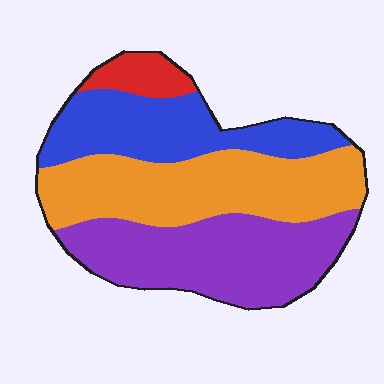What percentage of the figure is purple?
Purple covers 34% of the figure.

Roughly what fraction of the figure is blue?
Blue covers 25% of the figure.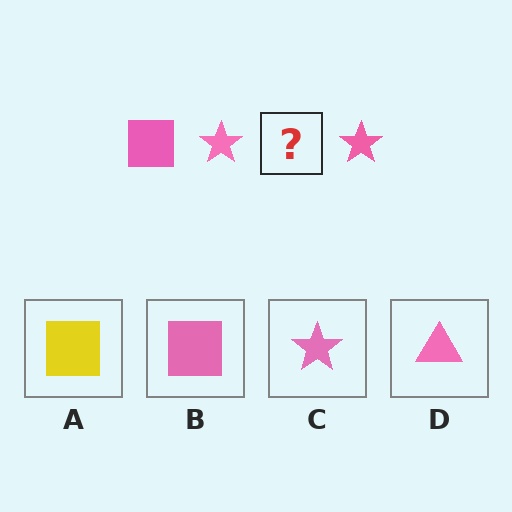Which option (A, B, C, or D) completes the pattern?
B.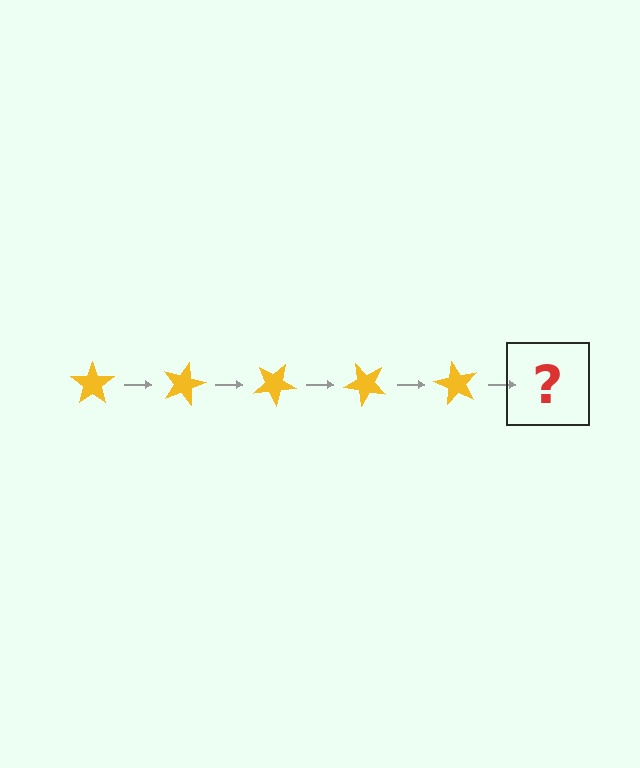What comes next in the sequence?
The next element should be a yellow star rotated 75 degrees.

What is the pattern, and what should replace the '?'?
The pattern is that the star rotates 15 degrees each step. The '?' should be a yellow star rotated 75 degrees.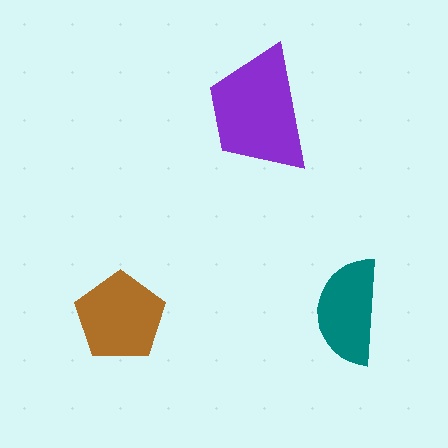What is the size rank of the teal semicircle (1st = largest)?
3rd.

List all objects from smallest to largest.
The teal semicircle, the brown pentagon, the purple trapezoid.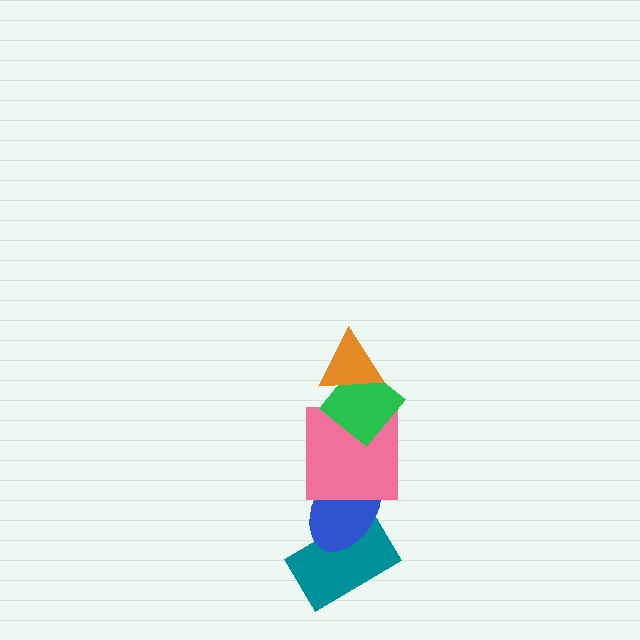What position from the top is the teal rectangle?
The teal rectangle is 5th from the top.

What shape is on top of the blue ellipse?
The pink square is on top of the blue ellipse.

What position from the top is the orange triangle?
The orange triangle is 1st from the top.